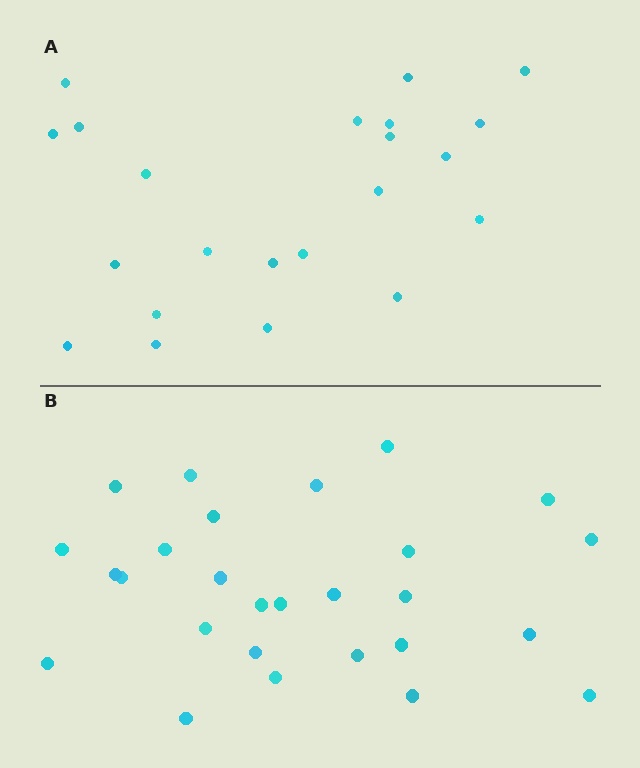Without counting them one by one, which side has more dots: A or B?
Region B (the bottom region) has more dots.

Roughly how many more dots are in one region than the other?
Region B has about 5 more dots than region A.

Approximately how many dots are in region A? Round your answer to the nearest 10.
About 20 dots. (The exact count is 22, which rounds to 20.)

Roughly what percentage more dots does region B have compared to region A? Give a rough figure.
About 25% more.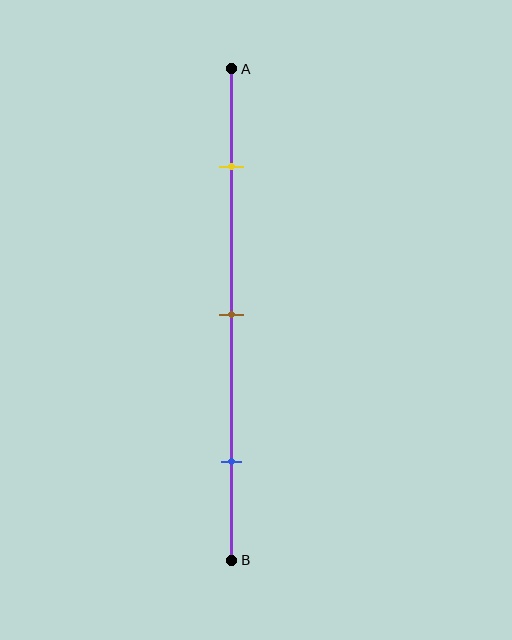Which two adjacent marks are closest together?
The yellow and brown marks are the closest adjacent pair.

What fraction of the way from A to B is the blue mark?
The blue mark is approximately 80% (0.8) of the way from A to B.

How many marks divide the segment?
There are 3 marks dividing the segment.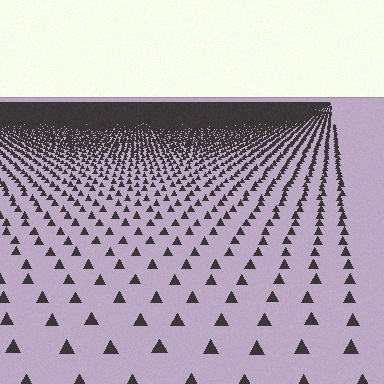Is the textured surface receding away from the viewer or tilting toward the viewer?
The surface is receding away from the viewer. Texture elements get smaller and denser toward the top.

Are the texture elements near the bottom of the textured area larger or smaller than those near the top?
Larger. Near the bottom, elements are closer to the viewer and appear at a bigger on-screen size.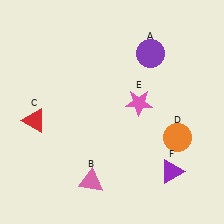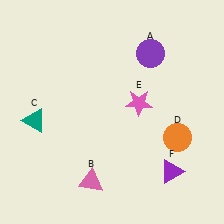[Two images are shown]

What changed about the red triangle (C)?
In Image 1, C is red. In Image 2, it changed to teal.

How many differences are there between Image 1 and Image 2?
There is 1 difference between the two images.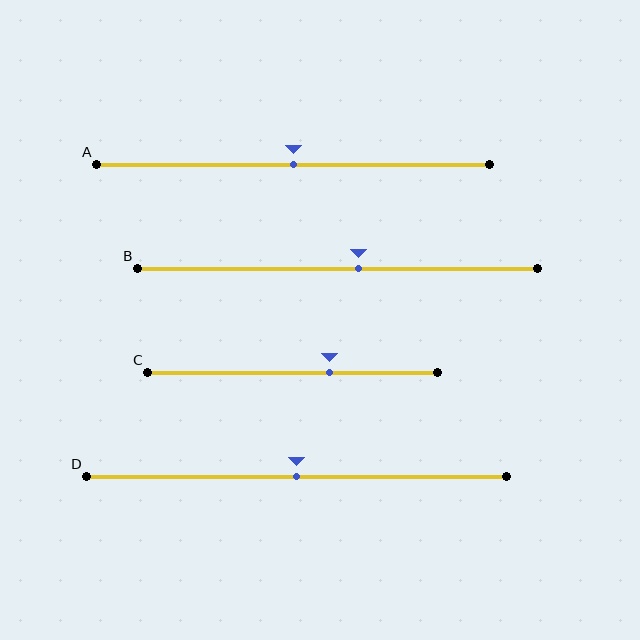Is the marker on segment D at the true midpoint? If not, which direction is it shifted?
Yes, the marker on segment D is at the true midpoint.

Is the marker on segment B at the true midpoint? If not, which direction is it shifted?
No, the marker on segment B is shifted to the right by about 5% of the segment length.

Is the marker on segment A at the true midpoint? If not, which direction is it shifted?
Yes, the marker on segment A is at the true midpoint.